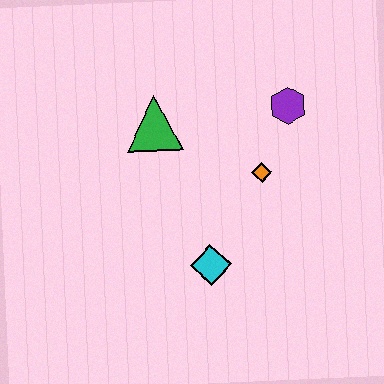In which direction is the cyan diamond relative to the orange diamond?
The cyan diamond is below the orange diamond.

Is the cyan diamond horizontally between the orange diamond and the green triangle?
Yes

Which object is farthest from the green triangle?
The cyan diamond is farthest from the green triangle.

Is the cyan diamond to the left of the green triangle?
No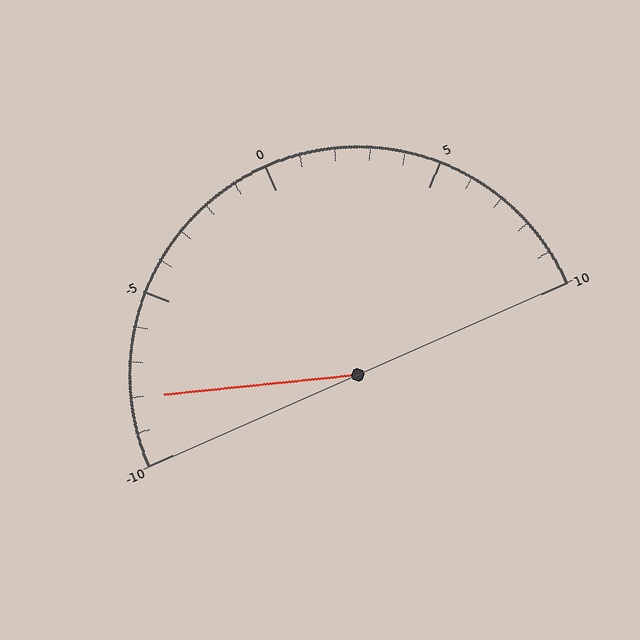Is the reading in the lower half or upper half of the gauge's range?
The reading is in the lower half of the range (-10 to 10).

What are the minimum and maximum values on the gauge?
The gauge ranges from -10 to 10.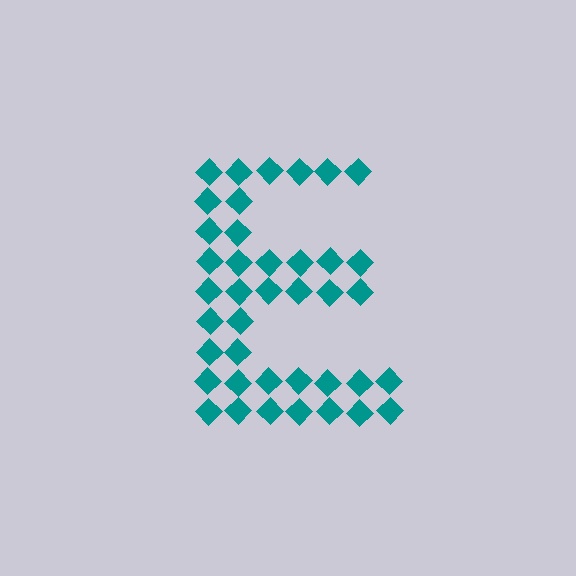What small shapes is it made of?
It is made of small diamonds.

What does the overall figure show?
The overall figure shows the letter E.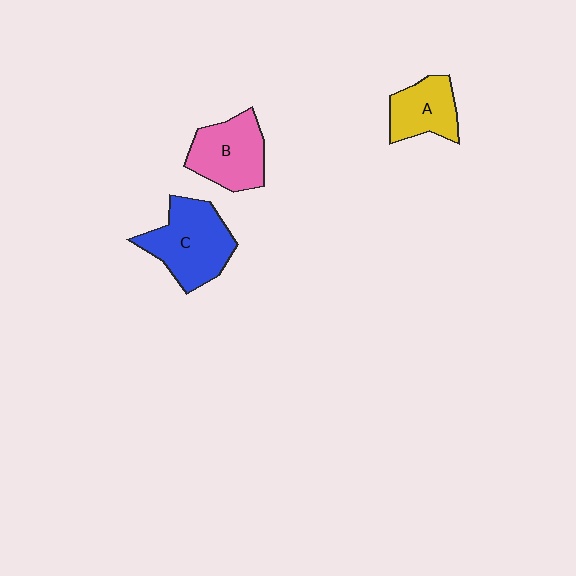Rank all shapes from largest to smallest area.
From largest to smallest: C (blue), B (pink), A (yellow).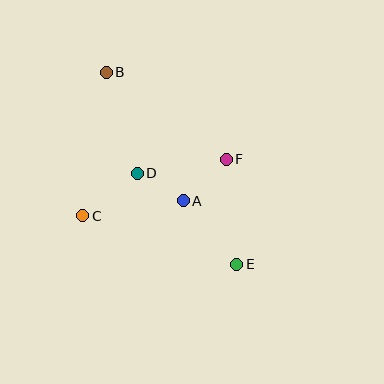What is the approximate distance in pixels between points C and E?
The distance between C and E is approximately 161 pixels.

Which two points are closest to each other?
Points A and D are closest to each other.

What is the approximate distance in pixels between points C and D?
The distance between C and D is approximately 69 pixels.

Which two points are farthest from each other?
Points B and E are farthest from each other.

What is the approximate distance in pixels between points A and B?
The distance between A and B is approximately 150 pixels.